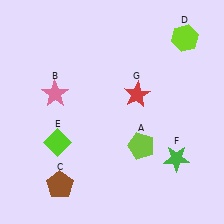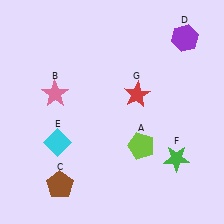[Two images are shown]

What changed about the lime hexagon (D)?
In Image 1, D is lime. In Image 2, it changed to purple.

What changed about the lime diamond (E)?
In Image 1, E is lime. In Image 2, it changed to cyan.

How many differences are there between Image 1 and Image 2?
There are 2 differences between the two images.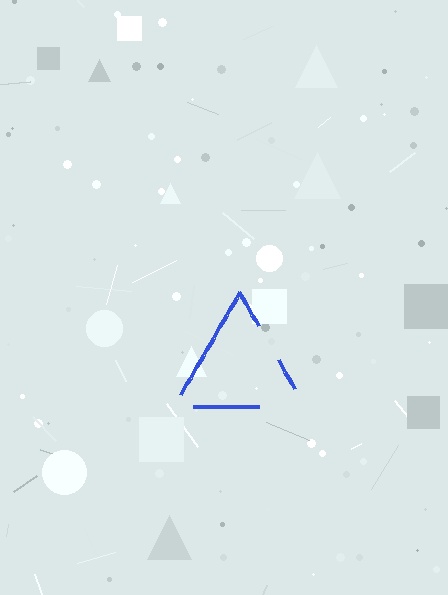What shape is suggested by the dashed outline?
The dashed outline suggests a triangle.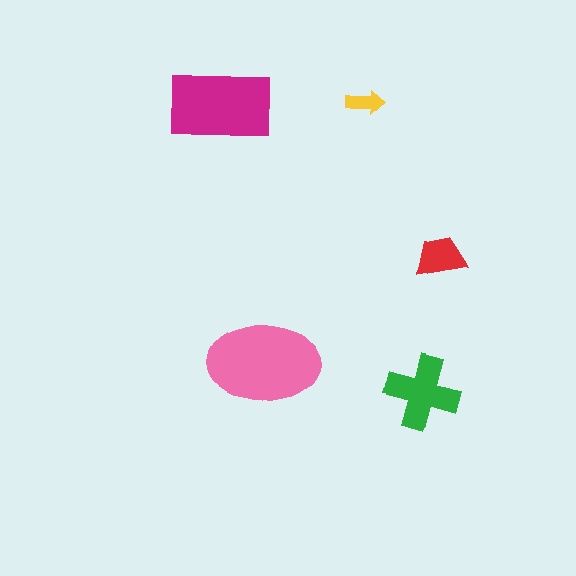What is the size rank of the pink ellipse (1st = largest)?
1st.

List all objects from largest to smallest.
The pink ellipse, the magenta rectangle, the green cross, the red trapezoid, the yellow arrow.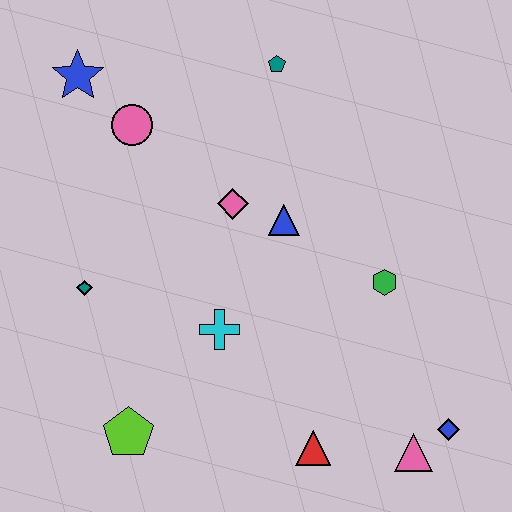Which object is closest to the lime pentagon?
The cyan cross is closest to the lime pentagon.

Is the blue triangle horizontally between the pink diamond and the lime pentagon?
No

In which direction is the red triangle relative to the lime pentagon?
The red triangle is to the right of the lime pentagon.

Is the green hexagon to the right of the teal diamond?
Yes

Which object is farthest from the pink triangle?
The blue star is farthest from the pink triangle.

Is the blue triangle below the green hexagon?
No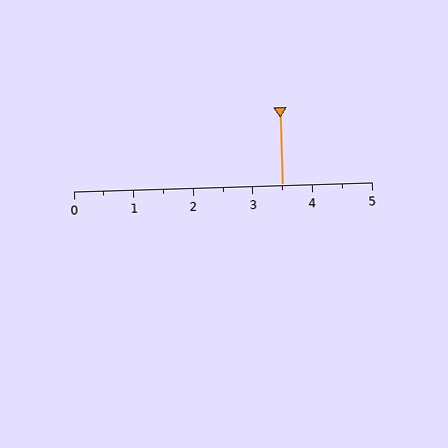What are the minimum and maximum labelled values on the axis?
The axis runs from 0 to 5.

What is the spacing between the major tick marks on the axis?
The major ticks are spaced 1 apart.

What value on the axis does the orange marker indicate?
The marker indicates approximately 3.5.